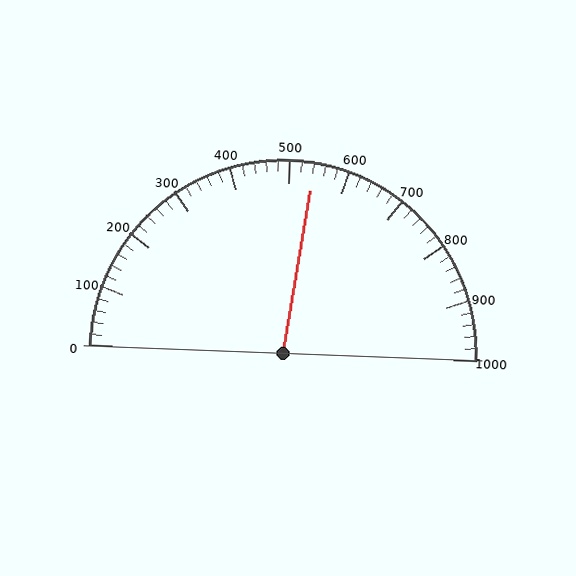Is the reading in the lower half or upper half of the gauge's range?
The reading is in the upper half of the range (0 to 1000).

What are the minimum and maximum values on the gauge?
The gauge ranges from 0 to 1000.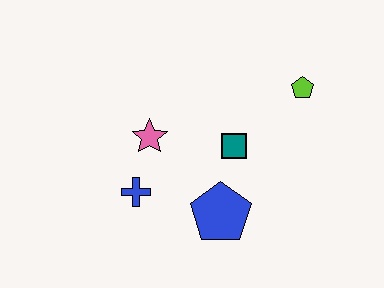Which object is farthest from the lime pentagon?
The blue cross is farthest from the lime pentagon.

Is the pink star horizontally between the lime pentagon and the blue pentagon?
No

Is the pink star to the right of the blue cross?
Yes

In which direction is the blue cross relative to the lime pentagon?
The blue cross is to the left of the lime pentagon.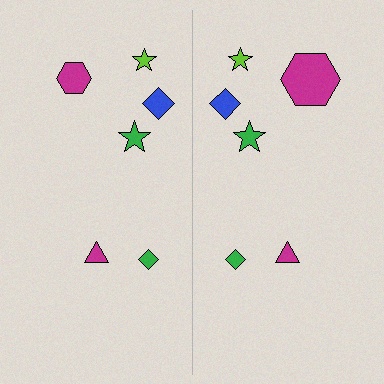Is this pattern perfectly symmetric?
No, the pattern is not perfectly symmetric. The magenta hexagon on the right side has a different size than its mirror counterpart.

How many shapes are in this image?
There are 12 shapes in this image.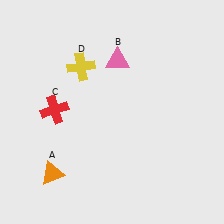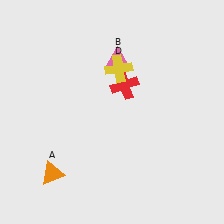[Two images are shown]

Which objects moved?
The objects that moved are: the red cross (C), the yellow cross (D).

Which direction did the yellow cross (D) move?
The yellow cross (D) moved right.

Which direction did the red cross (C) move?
The red cross (C) moved right.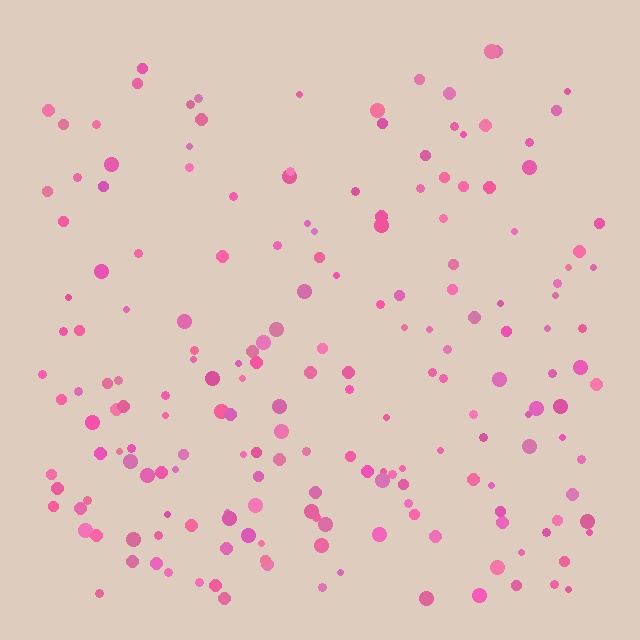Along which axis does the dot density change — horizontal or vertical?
Vertical.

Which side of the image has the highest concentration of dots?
The bottom.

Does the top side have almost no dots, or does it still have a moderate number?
Still a moderate number, just noticeably fewer than the bottom.